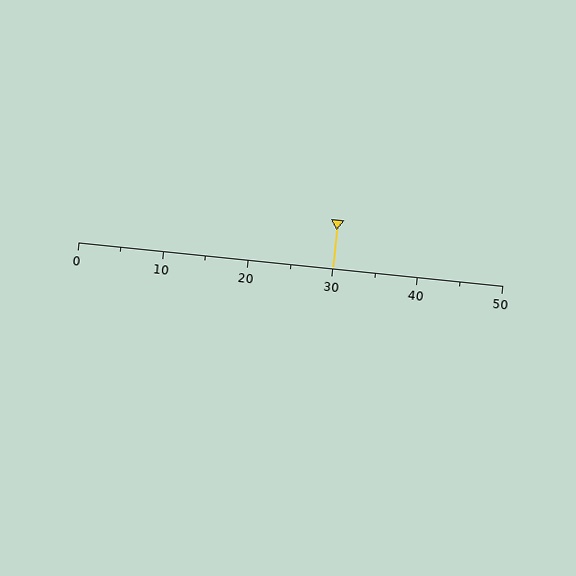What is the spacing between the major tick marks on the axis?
The major ticks are spaced 10 apart.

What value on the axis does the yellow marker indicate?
The marker indicates approximately 30.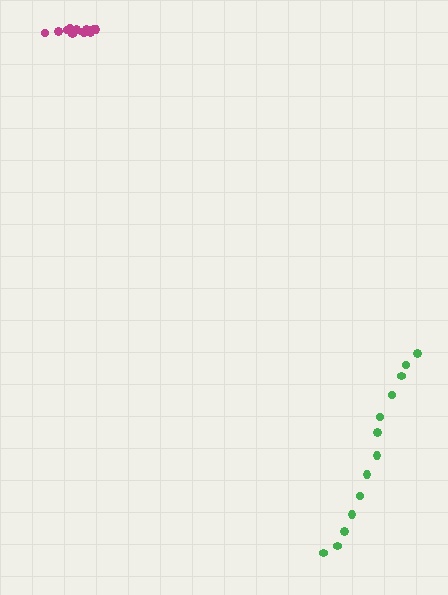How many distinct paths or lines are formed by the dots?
There are 2 distinct paths.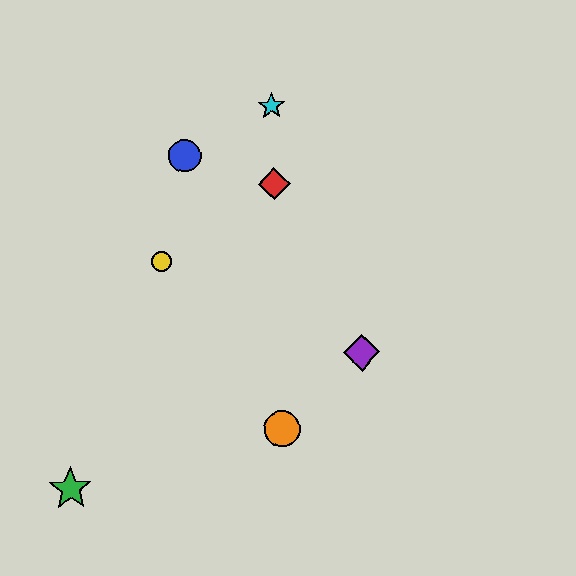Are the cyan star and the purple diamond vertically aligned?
No, the cyan star is at x≈271 and the purple diamond is at x≈362.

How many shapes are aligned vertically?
3 shapes (the red diamond, the orange circle, the cyan star) are aligned vertically.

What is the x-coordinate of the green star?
The green star is at x≈71.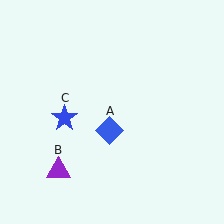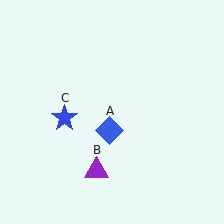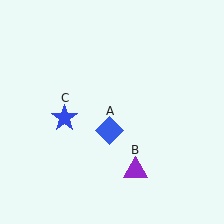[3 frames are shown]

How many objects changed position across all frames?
1 object changed position: purple triangle (object B).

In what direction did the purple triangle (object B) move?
The purple triangle (object B) moved right.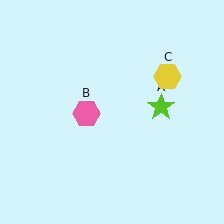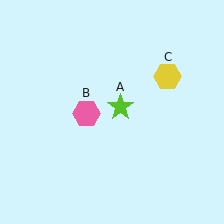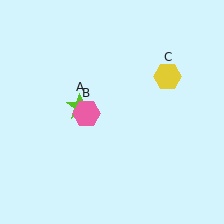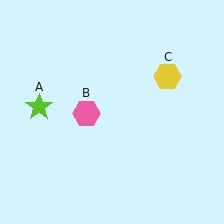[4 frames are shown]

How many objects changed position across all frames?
1 object changed position: lime star (object A).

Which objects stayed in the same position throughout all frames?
Pink hexagon (object B) and yellow hexagon (object C) remained stationary.